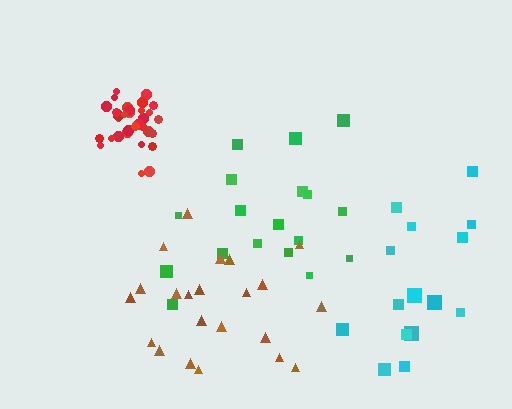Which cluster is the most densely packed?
Red.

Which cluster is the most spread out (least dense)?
Green.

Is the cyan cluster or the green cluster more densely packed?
Cyan.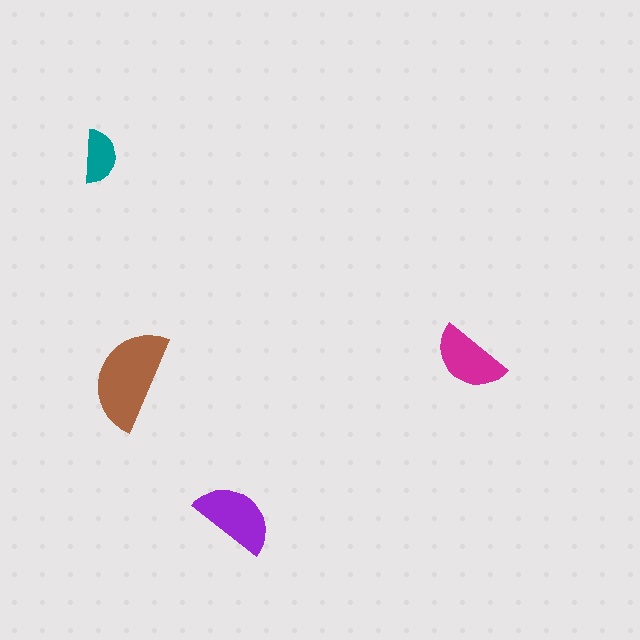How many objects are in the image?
There are 4 objects in the image.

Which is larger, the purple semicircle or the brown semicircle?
The brown one.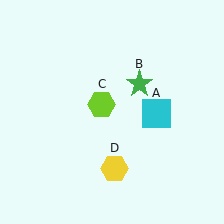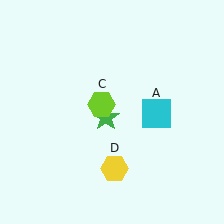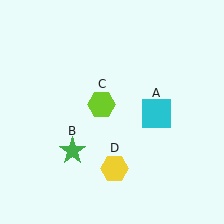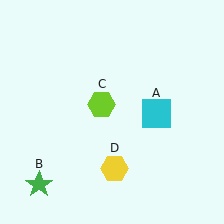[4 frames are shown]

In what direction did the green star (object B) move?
The green star (object B) moved down and to the left.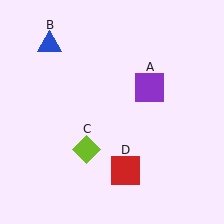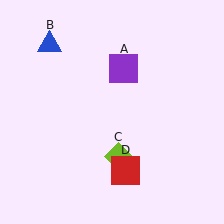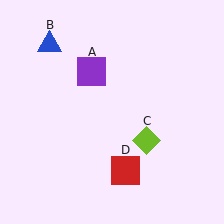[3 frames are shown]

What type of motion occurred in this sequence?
The purple square (object A), lime diamond (object C) rotated counterclockwise around the center of the scene.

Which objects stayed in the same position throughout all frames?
Blue triangle (object B) and red square (object D) remained stationary.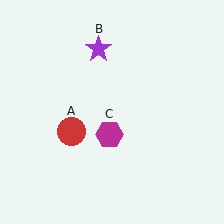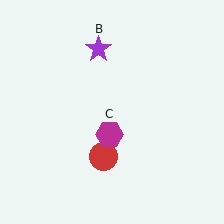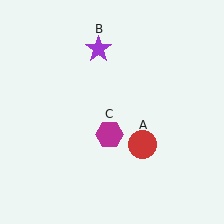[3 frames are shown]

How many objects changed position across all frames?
1 object changed position: red circle (object A).